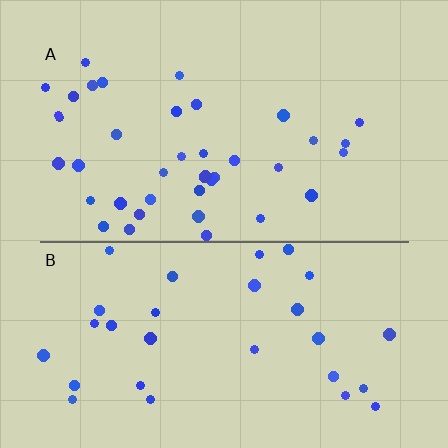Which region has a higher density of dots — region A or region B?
A (the top).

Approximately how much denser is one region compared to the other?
Approximately 1.3× — region A over region B.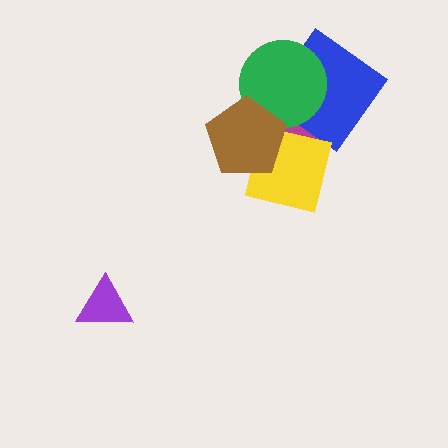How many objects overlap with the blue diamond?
2 objects overlap with the blue diamond.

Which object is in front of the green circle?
The brown pentagon is in front of the green circle.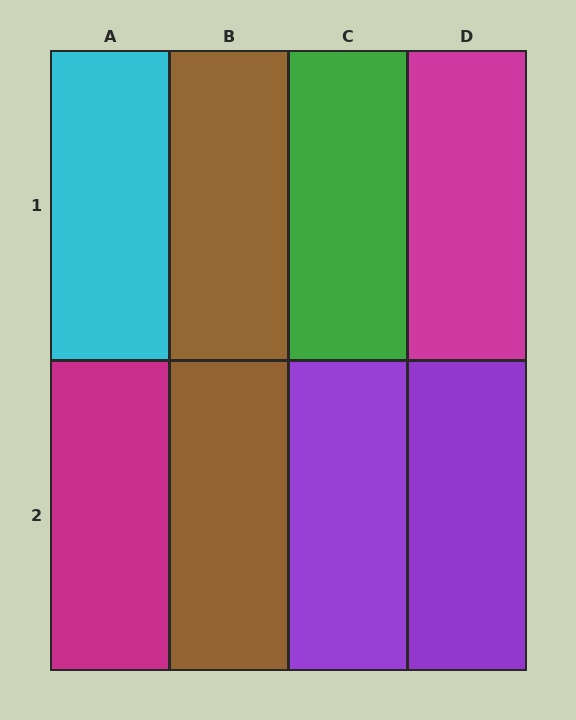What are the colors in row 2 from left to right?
Magenta, brown, purple, purple.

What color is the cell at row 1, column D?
Magenta.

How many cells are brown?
2 cells are brown.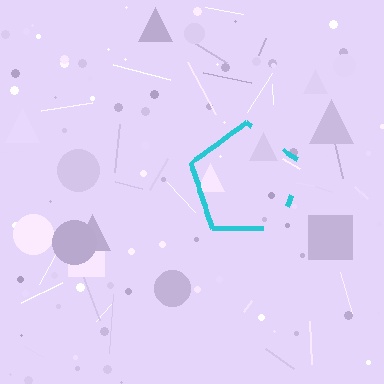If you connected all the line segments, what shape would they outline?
They would outline a pentagon.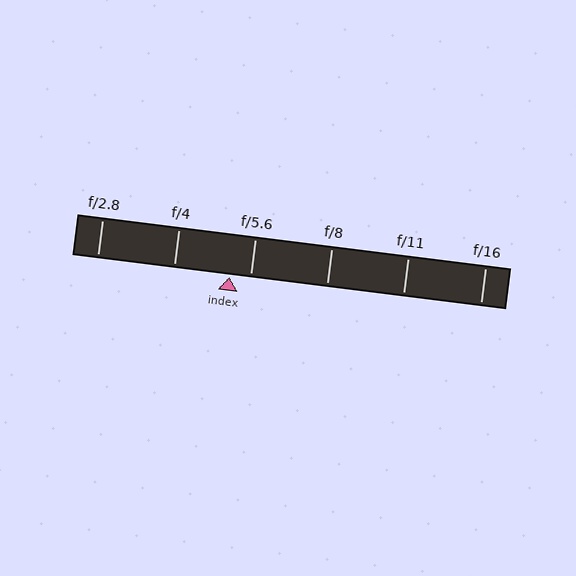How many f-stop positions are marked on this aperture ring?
There are 6 f-stop positions marked.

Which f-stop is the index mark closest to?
The index mark is closest to f/5.6.